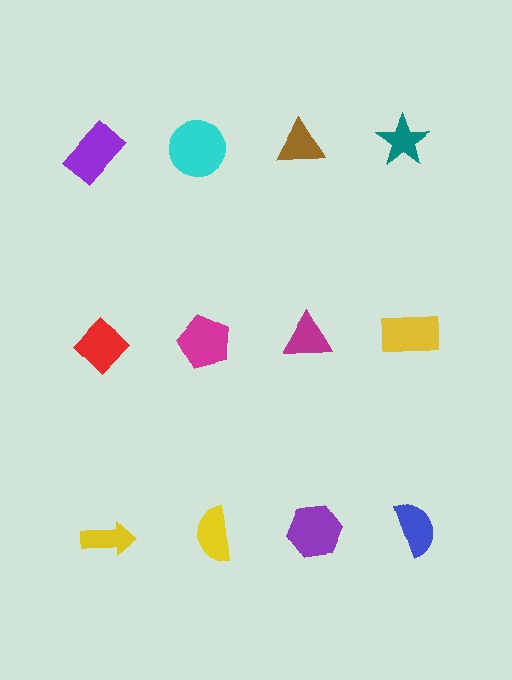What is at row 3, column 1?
A yellow arrow.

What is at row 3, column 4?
A blue semicircle.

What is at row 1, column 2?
A cyan circle.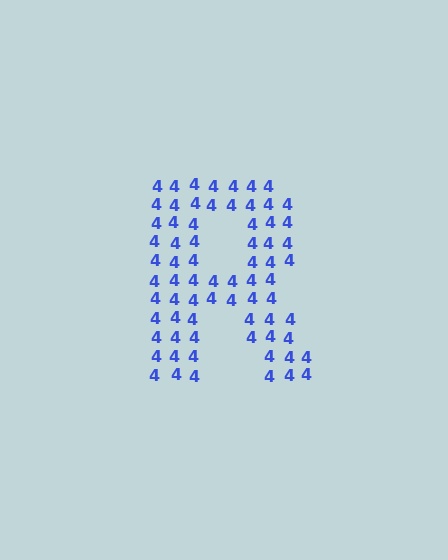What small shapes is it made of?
It is made of small digit 4's.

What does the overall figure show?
The overall figure shows the letter R.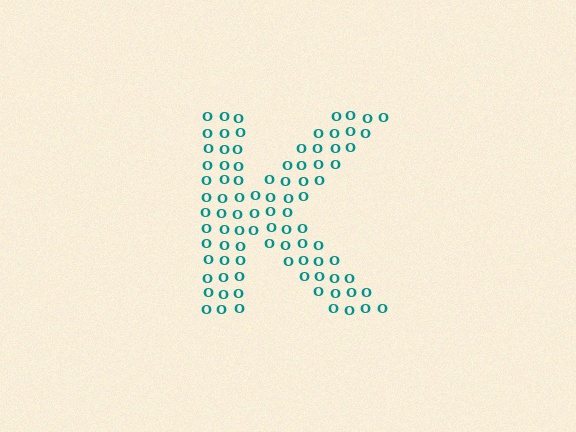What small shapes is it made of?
It is made of small letter O's.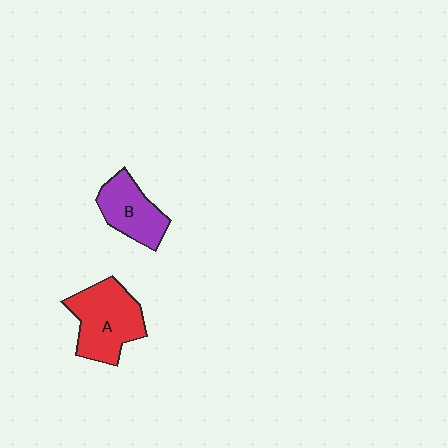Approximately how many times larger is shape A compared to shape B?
Approximately 1.4 times.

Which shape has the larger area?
Shape A (red).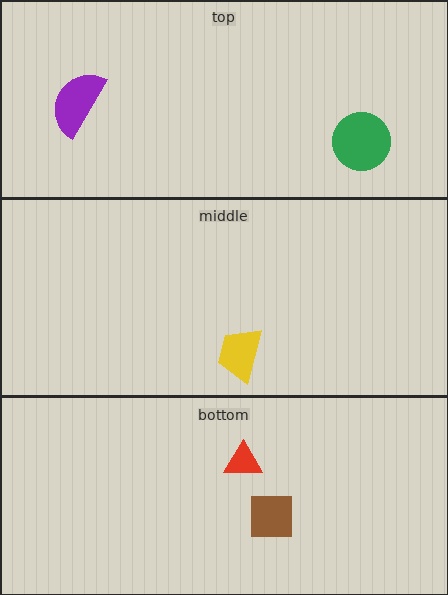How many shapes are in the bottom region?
2.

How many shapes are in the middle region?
1.